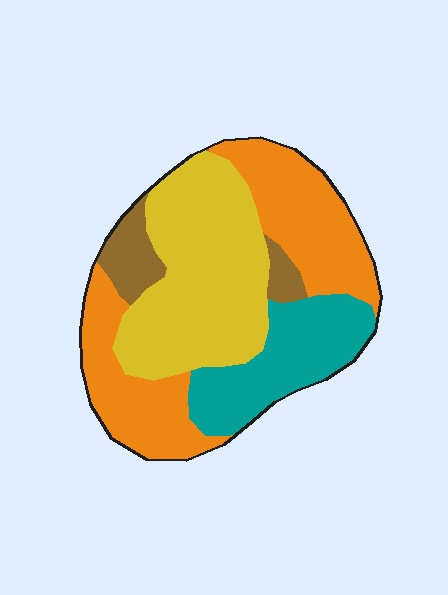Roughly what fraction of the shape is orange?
Orange covers about 35% of the shape.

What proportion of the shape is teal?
Teal takes up about one fifth (1/5) of the shape.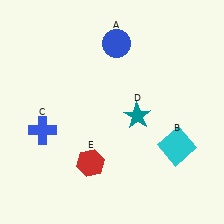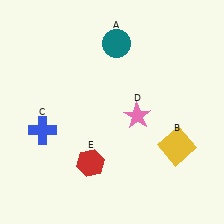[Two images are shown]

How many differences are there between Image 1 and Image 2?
There are 3 differences between the two images.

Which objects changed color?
A changed from blue to teal. B changed from cyan to yellow. D changed from teal to pink.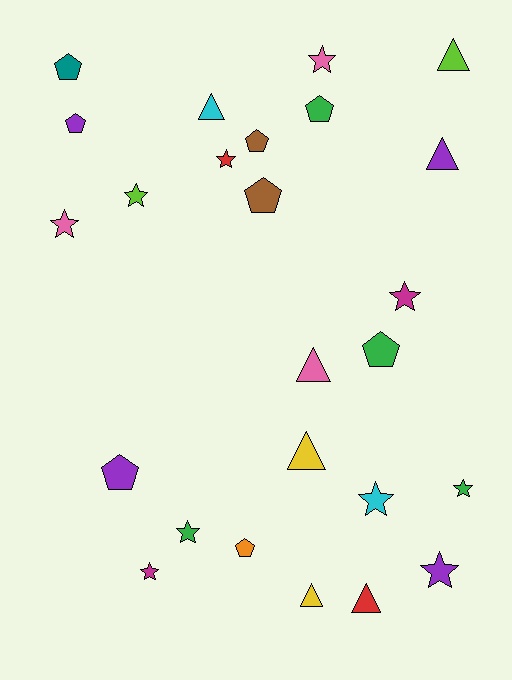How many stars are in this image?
There are 10 stars.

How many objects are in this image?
There are 25 objects.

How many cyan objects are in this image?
There are 2 cyan objects.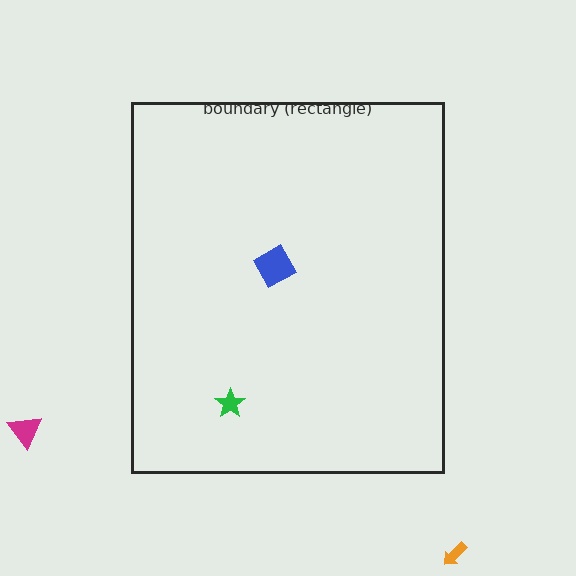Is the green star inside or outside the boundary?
Inside.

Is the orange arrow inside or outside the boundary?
Outside.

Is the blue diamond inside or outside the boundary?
Inside.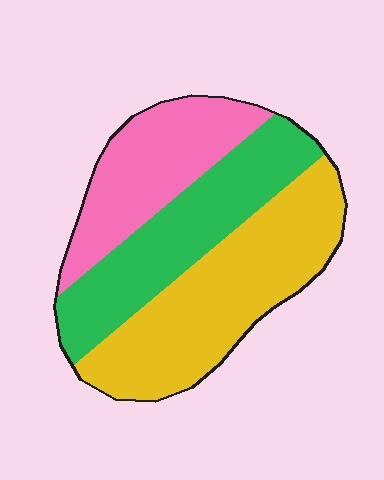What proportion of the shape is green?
Green takes up between a quarter and a half of the shape.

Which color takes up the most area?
Yellow, at roughly 40%.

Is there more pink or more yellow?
Yellow.